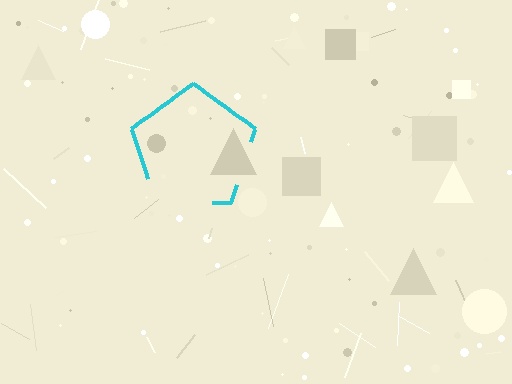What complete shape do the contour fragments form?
The contour fragments form a pentagon.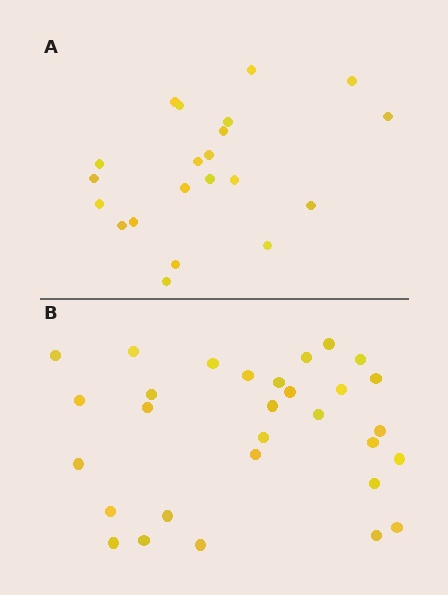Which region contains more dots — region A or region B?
Region B (the bottom region) has more dots.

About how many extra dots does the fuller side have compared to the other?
Region B has roughly 8 or so more dots than region A.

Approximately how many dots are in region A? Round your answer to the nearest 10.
About 20 dots. (The exact count is 21, which rounds to 20.)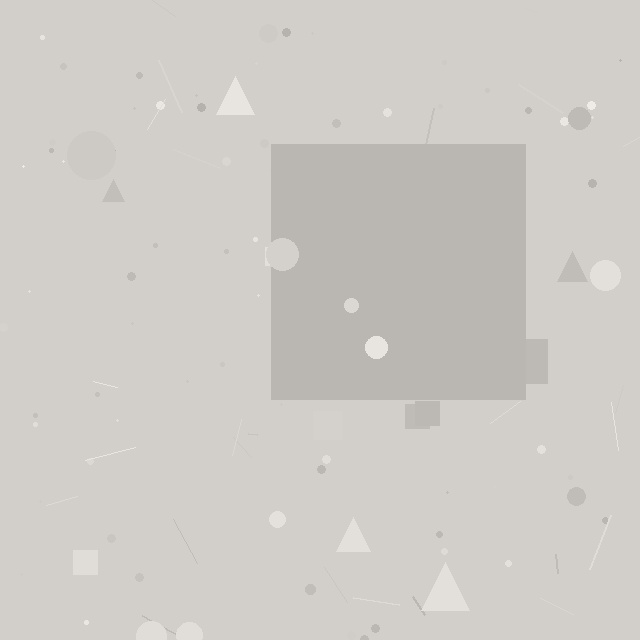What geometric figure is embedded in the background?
A square is embedded in the background.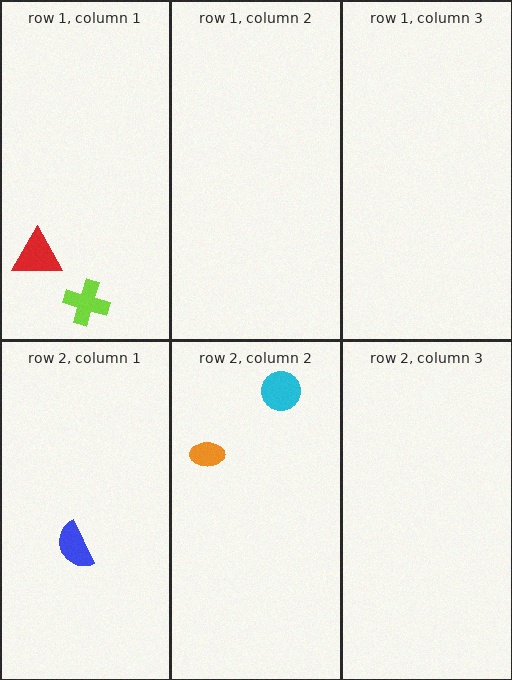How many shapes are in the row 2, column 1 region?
1.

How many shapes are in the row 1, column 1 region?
2.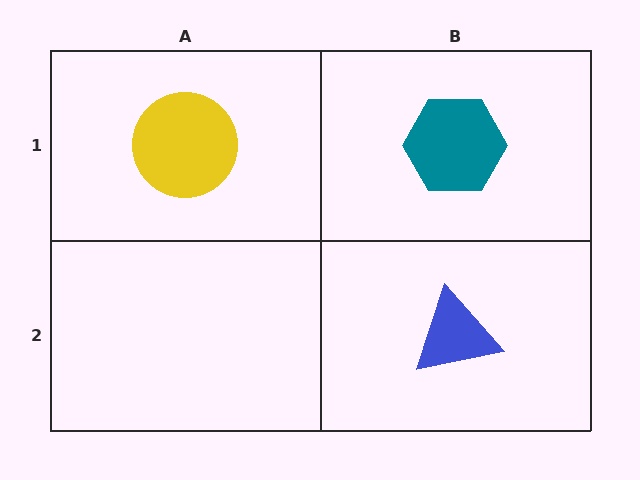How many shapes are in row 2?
1 shape.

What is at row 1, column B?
A teal hexagon.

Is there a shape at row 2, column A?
No, that cell is empty.